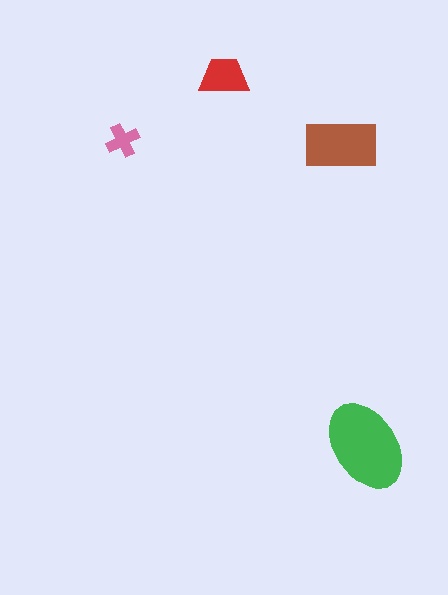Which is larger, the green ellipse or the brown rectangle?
The green ellipse.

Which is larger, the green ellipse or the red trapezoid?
The green ellipse.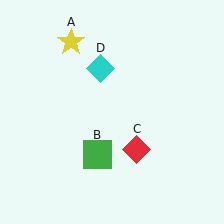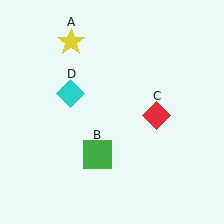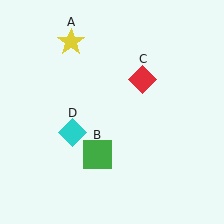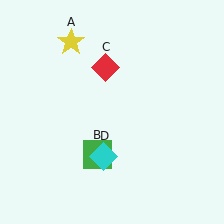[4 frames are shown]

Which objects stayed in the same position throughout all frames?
Yellow star (object A) and green square (object B) remained stationary.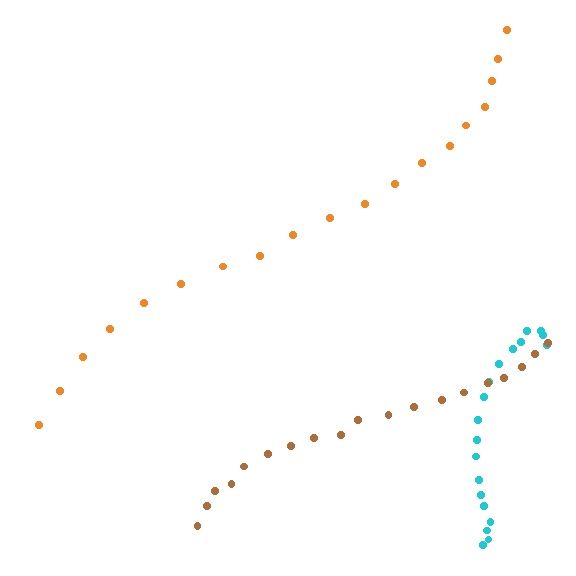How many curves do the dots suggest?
There are 3 distinct paths.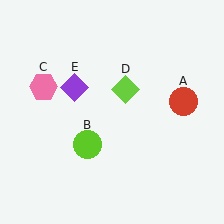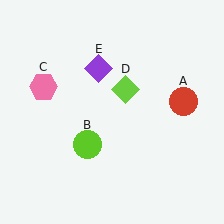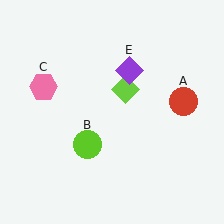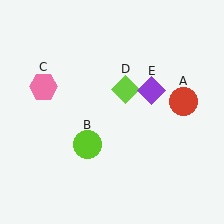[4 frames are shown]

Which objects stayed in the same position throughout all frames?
Red circle (object A) and lime circle (object B) and pink hexagon (object C) and lime diamond (object D) remained stationary.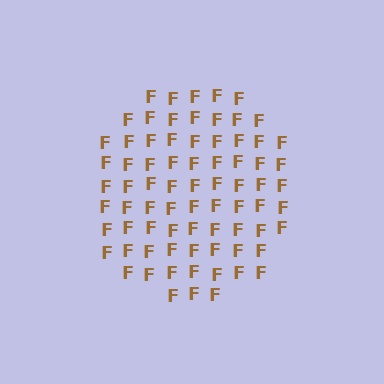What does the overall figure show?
The overall figure shows a circle.